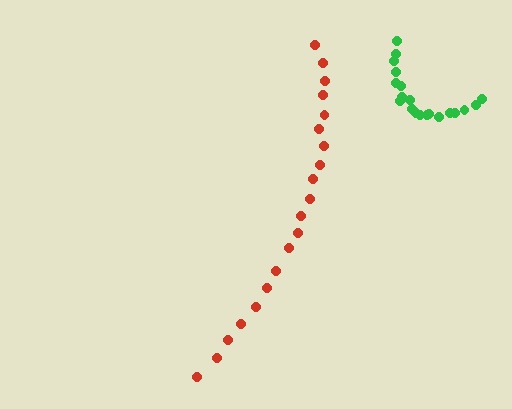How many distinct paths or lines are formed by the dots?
There are 2 distinct paths.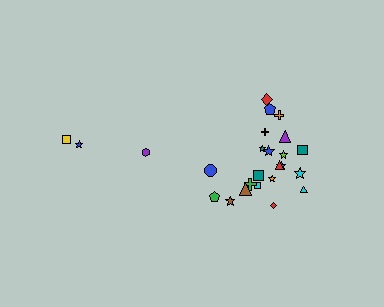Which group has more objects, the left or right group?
The right group.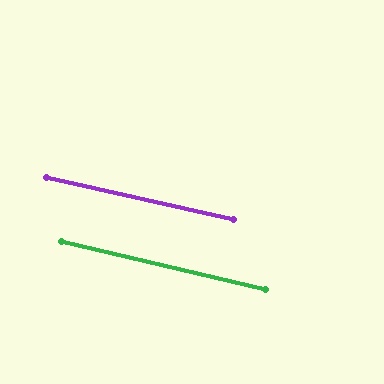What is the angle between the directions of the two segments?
Approximately 1 degree.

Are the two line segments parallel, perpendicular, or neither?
Parallel — their directions differ by only 0.8°.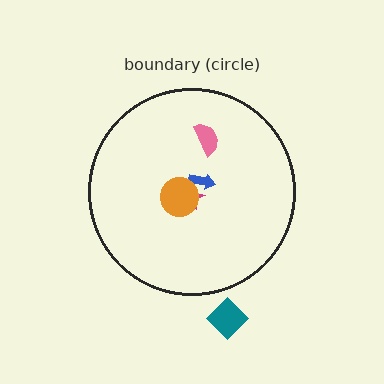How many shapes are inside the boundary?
4 inside, 1 outside.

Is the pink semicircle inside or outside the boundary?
Inside.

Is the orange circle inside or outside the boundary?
Inside.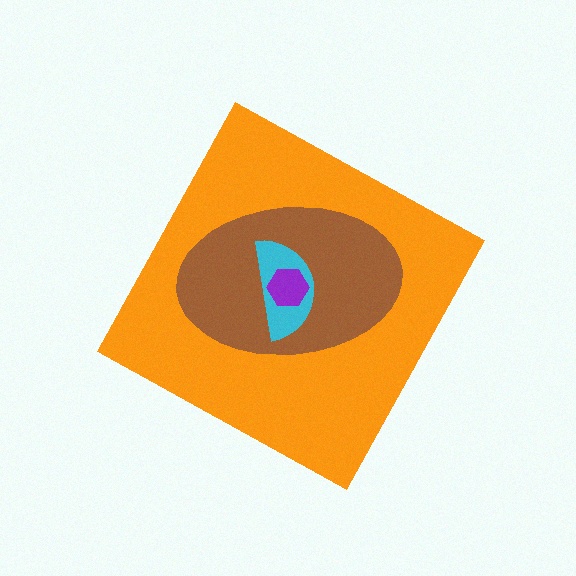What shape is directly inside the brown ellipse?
The cyan semicircle.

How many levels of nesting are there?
4.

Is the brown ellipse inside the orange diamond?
Yes.